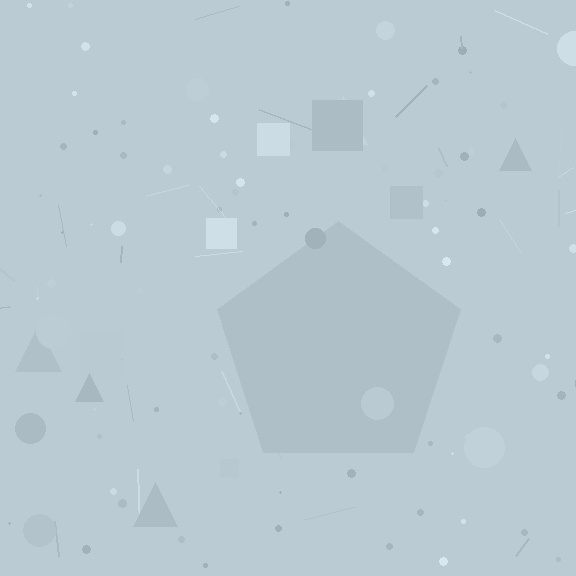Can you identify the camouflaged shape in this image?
The camouflaged shape is a pentagon.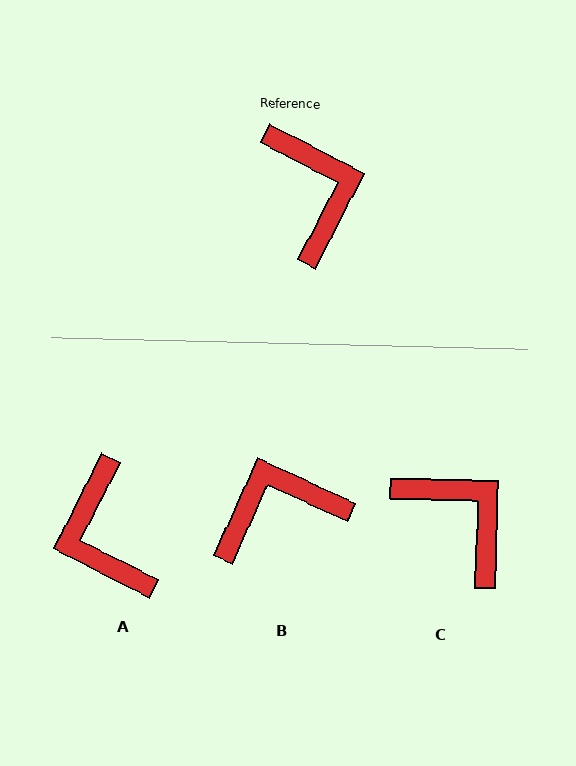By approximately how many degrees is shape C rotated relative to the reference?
Approximately 26 degrees counter-clockwise.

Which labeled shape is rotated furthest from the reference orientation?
A, about 180 degrees away.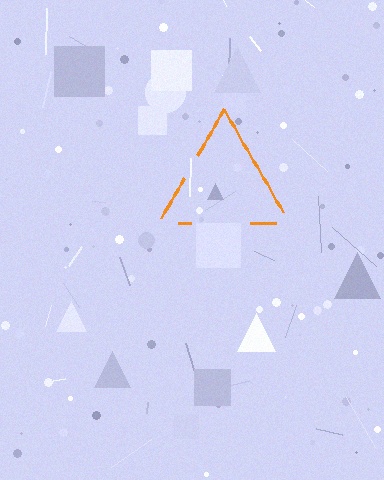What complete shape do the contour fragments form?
The contour fragments form a triangle.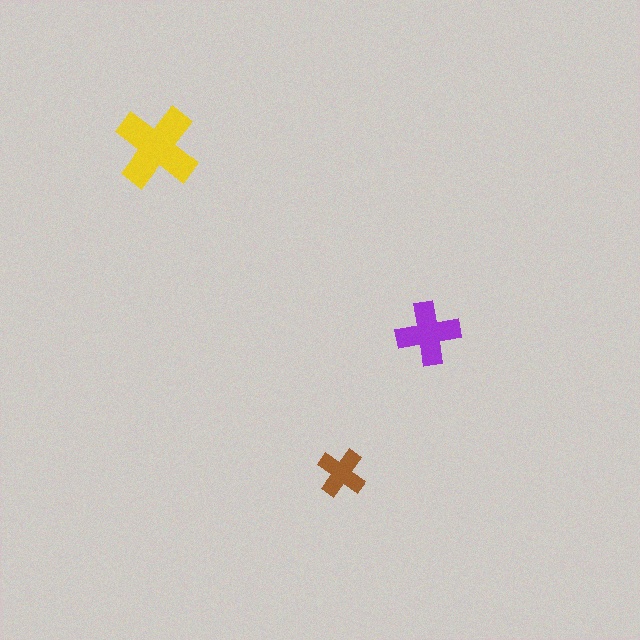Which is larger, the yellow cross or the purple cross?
The yellow one.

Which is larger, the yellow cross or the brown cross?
The yellow one.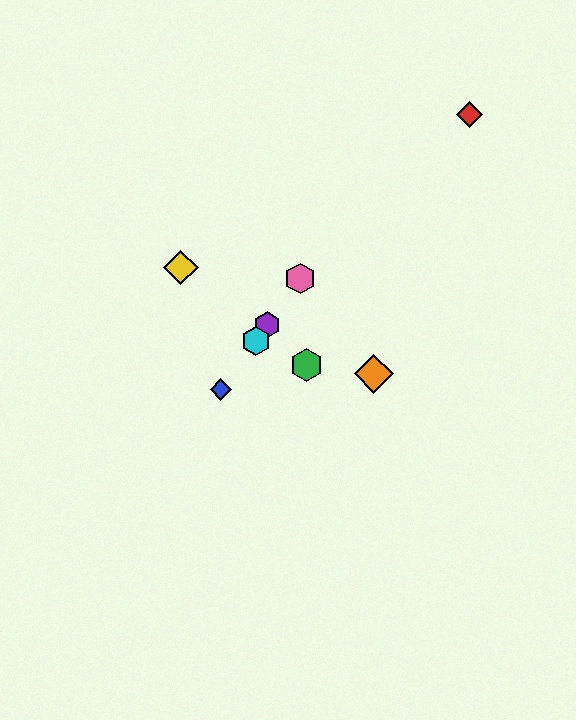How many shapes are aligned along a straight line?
4 shapes (the blue diamond, the purple hexagon, the cyan hexagon, the pink hexagon) are aligned along a straight line.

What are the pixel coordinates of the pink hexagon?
The pink hexagon is at (300, 279).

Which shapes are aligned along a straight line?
The blue diamond, the purple hexagon, the cyan hexagon, the pink hexagon are aligned along a straight line.